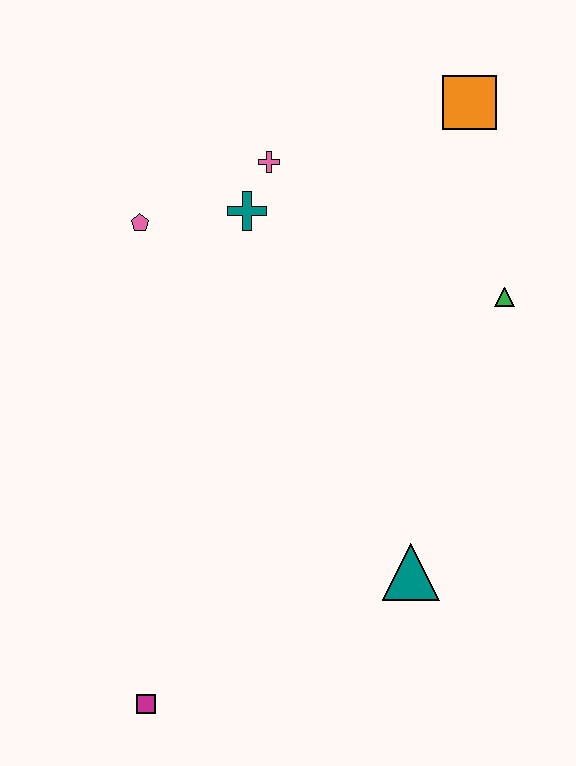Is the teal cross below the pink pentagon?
No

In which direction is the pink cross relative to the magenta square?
The pink cross is above the magenta square.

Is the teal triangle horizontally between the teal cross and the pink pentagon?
No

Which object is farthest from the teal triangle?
The orange square is farthest from the teal triangle.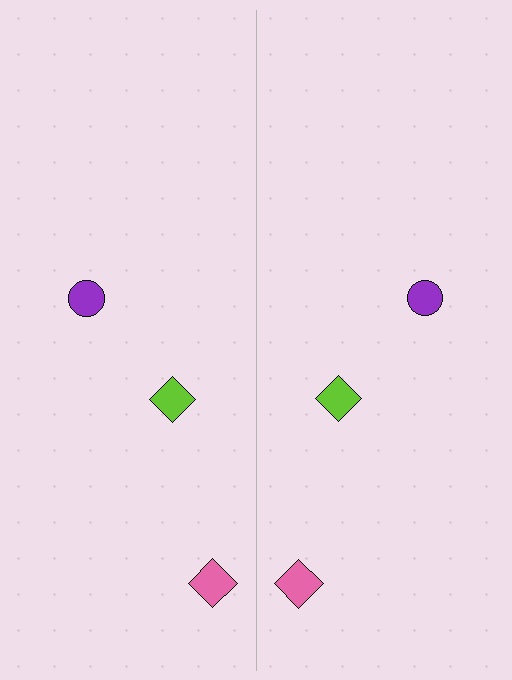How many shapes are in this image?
There are 6 shapes in this image.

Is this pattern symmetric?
Yes, this pattern has bilateral (reflection) symmetry.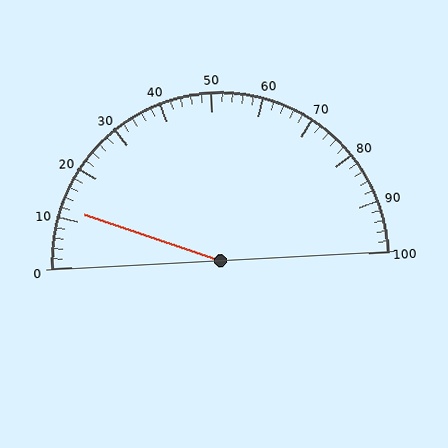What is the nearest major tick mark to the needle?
The nearest major tick mark is 10.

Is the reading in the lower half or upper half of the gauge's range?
The reading is in the lower half of the range (0 to 100).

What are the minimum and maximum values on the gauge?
The gauge ranges from 0 to 100.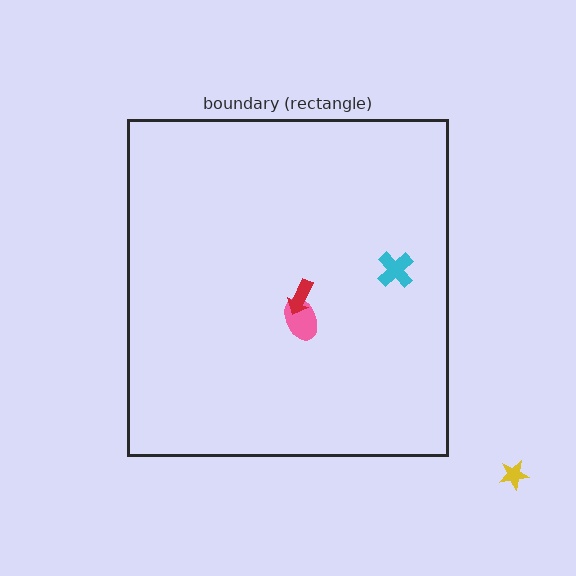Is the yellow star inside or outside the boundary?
Outside.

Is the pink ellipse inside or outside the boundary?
Inside.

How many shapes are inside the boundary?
3 inside, 1 outside.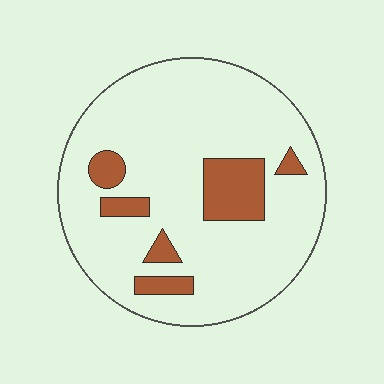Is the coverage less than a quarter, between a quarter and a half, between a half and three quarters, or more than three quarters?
Less than a quarter.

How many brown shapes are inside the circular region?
6.